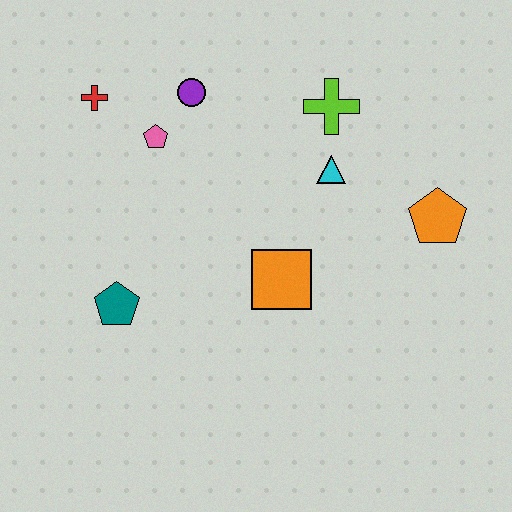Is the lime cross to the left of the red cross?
No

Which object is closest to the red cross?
The pink pentagon is closest to the red cross.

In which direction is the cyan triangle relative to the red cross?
The cyan triangle is to the right of the red cross.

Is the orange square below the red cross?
Yes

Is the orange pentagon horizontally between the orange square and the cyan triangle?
No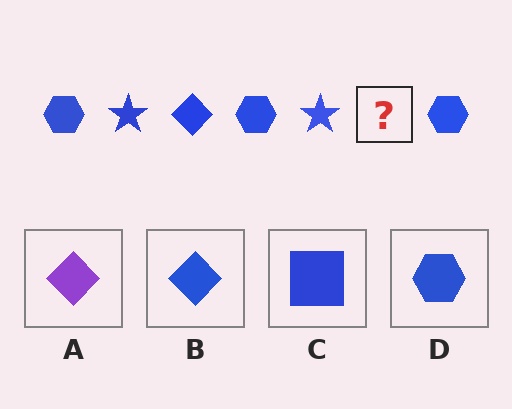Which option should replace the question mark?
Option B.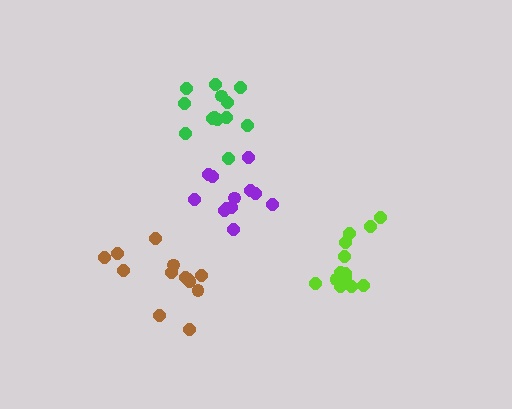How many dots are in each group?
Group 1: 12 dots, Group 2: 13 dots, Group 3: 13 dots, Group 4: 14 dots (52 total).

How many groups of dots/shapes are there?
There are 4 groups.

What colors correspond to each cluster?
The clusters are colored: purple, brown, green, lime.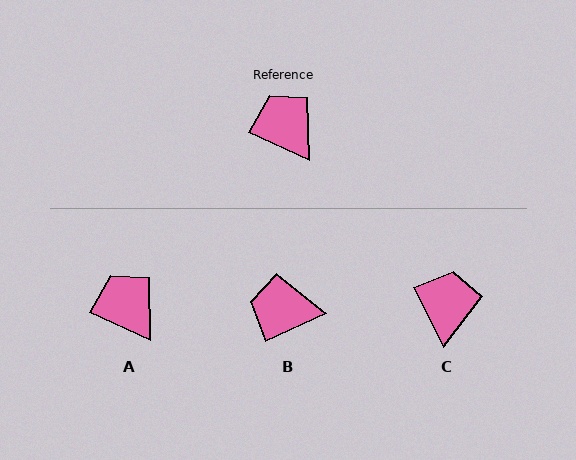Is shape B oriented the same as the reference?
No, it is off by about 49 degrees.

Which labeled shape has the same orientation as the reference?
A.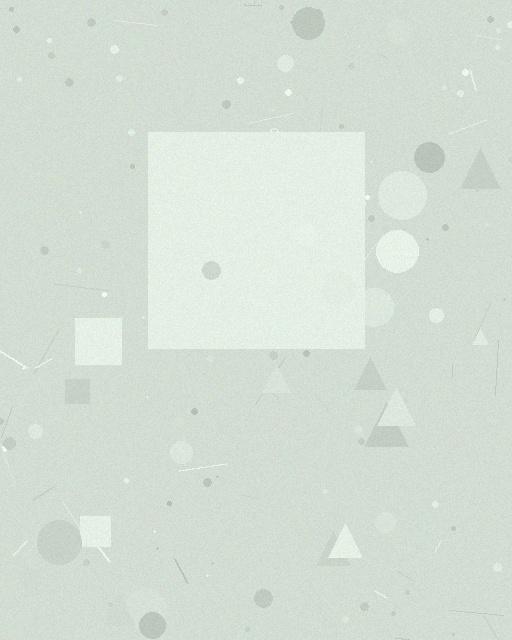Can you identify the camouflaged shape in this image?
The camouflaged shape is a square.